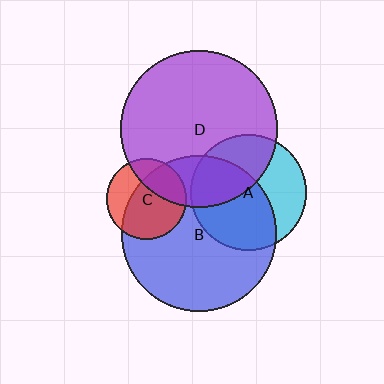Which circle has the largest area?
Circle D (purple).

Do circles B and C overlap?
Yes.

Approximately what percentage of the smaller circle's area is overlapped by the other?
Approximately 70%.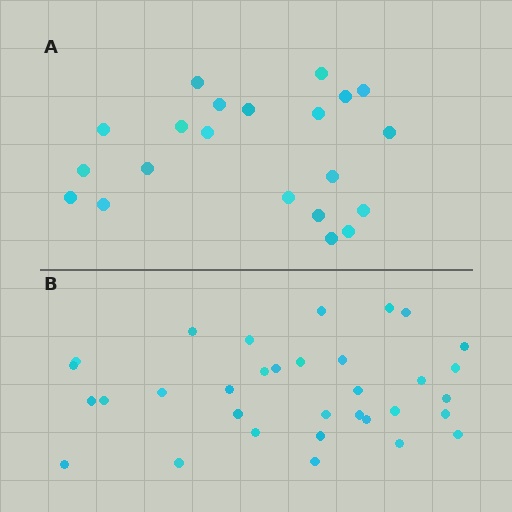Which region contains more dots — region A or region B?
Region B (the bottom region) has more dots.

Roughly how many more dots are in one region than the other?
Region B has roughly 12 or so more dots than region A.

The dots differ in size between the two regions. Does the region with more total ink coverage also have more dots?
No. Region A has more total ink coverage because its dots are larger, but region B actually contains more individual dots. Total area can be misleading — the number of items is what matters here.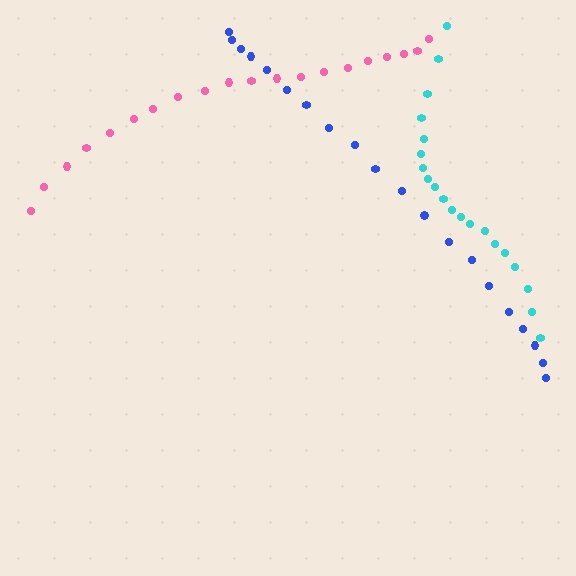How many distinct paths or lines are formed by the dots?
There are 3 distinct paths.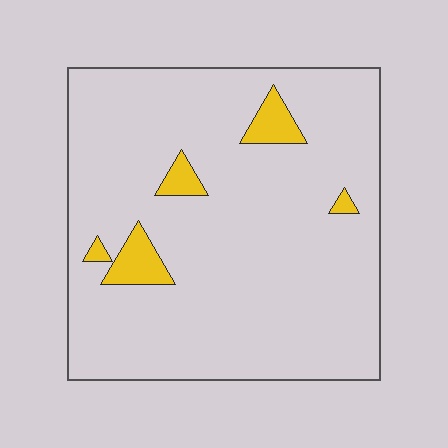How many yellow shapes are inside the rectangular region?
5.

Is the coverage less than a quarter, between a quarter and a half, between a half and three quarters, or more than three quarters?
Less than a quarter.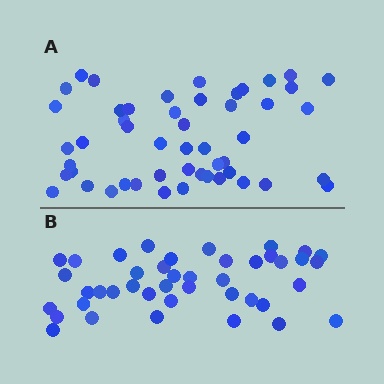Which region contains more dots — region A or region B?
Region A (the top region) has more dots.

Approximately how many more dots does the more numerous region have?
Region A has roughly 8 or so more dots than region B.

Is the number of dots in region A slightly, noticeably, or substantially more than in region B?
Region A has only slightly more — the two regions are fairly close. The ratio is roughly 1.2 to 1.